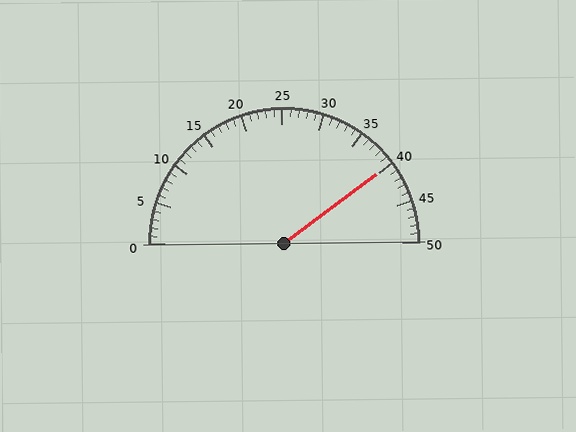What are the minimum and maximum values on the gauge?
The gauge ranges from 0 to 50.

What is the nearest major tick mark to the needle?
The nearest major tick mark is 40.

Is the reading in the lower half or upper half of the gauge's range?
The reading is in the upper half of the range (0 to 50).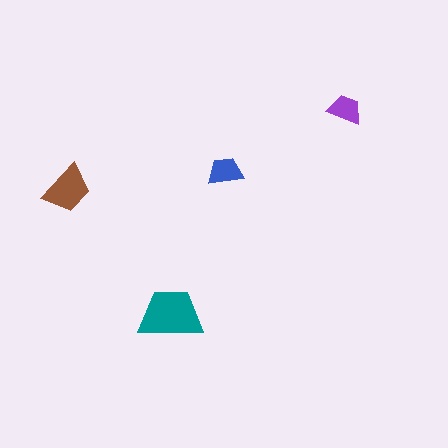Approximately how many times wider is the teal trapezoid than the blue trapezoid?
About 2 times wider.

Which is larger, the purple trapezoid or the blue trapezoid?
The blue one.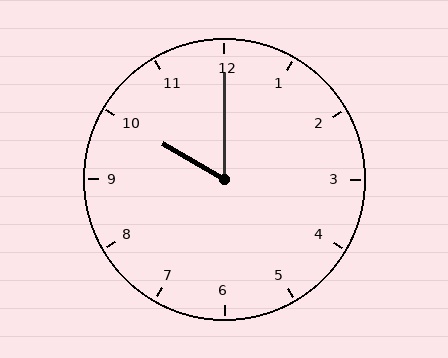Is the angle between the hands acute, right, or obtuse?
It is acute.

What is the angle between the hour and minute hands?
Approximately 60 degrees.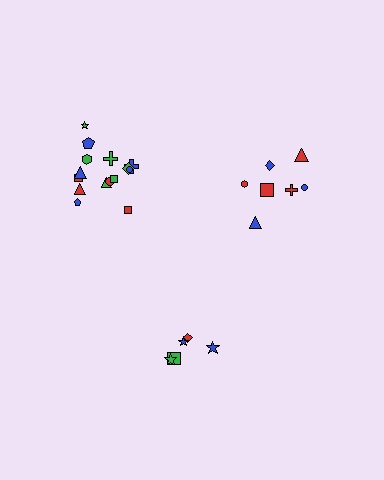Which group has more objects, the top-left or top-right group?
The top-left group.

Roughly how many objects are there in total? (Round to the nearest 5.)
Roughly 25 objects in total.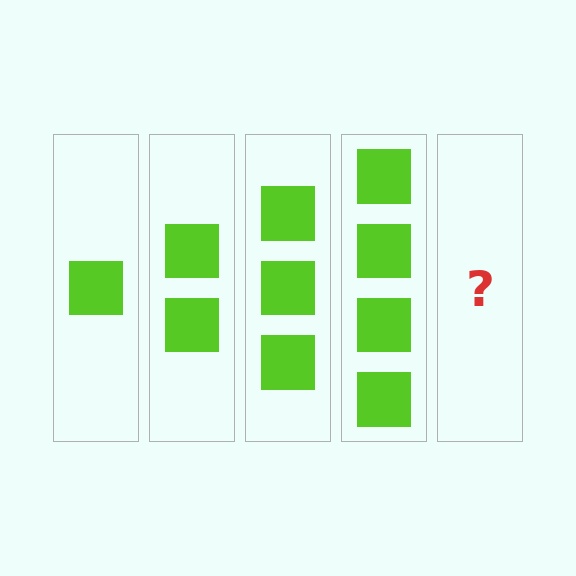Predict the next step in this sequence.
The next step is 5 squares.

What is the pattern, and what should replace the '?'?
The pattern is that each step adds one more square. The '?' should be 5 squares.